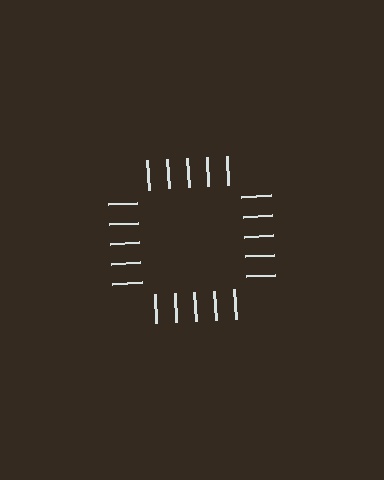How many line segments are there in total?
20 — 5 along each of the 4 edges.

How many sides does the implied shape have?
4 sides — the line-ends trace a square.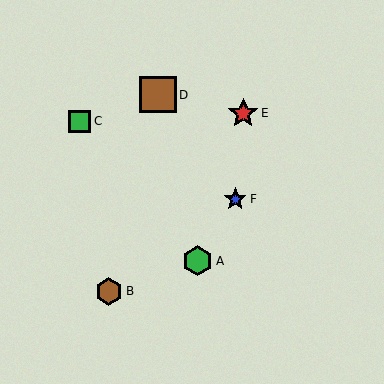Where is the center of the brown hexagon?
The center of the brown hexagon is at (109, 291).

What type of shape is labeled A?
Shape A is a green hexagon.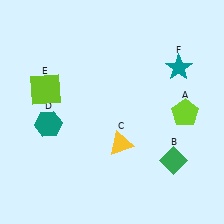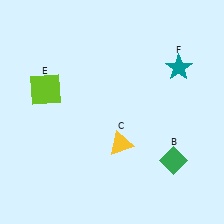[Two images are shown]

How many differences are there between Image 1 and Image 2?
There are 2 differences between the two images.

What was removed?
The teal hexagon (D), the lime pentagon (A) were removed in Image 2.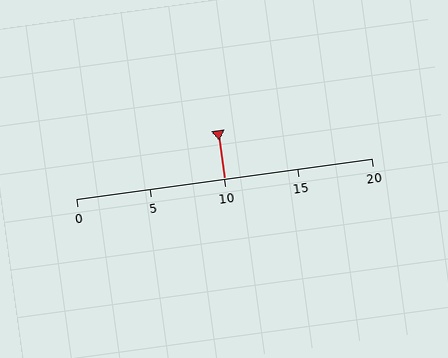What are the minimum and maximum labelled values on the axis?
The axis runs from 0 to 20.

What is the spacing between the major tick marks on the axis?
The major ticks are spaced 5 apart.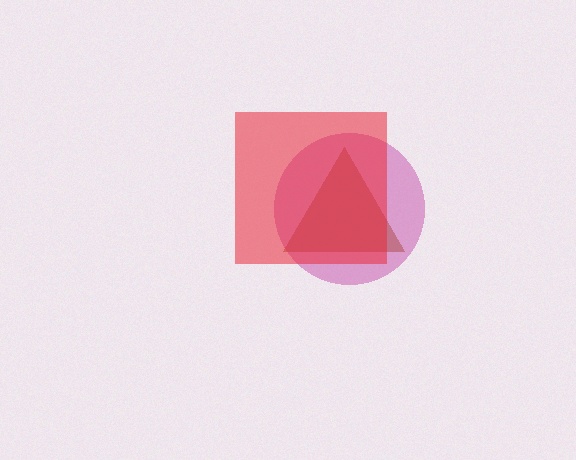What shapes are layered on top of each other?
The layered shapes are: a brown triangle, a magenta circle, a red square.